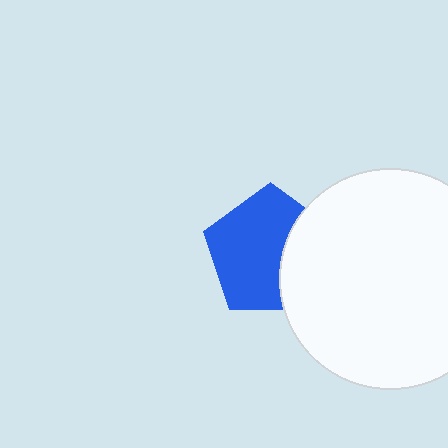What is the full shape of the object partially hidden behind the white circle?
The partially hidden object is a blue pentagon.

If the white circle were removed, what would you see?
You would see the complete blue pentagon.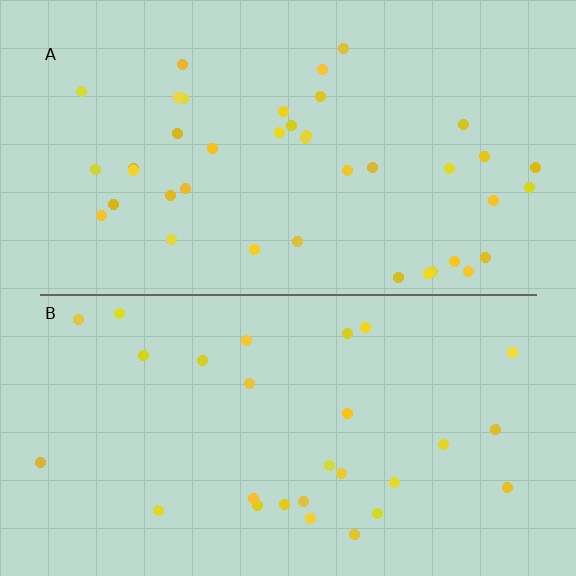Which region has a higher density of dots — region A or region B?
A (the top).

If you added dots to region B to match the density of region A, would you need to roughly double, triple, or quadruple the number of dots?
Approximately double.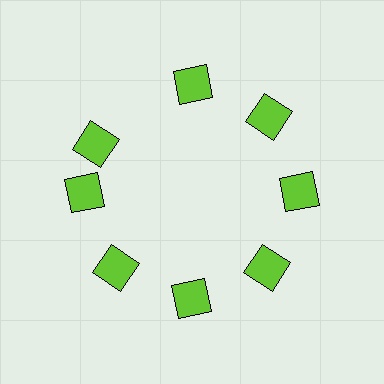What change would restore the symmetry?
The symmetry would be restored by rotating it back into even spacing with its neighbors so that all 8 diamonds sit at equal angles and equal distance from the center.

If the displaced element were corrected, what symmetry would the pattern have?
It would have 8-fold rotational symmetry — the pattern would map onto itself every 45 degrees.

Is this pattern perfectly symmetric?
No. The 8 lime diamonds are arranged in a ring, but one element near the 10 o'clock position is rotated out of alignment along the ring, breaking the 8-fold rotational symmetry.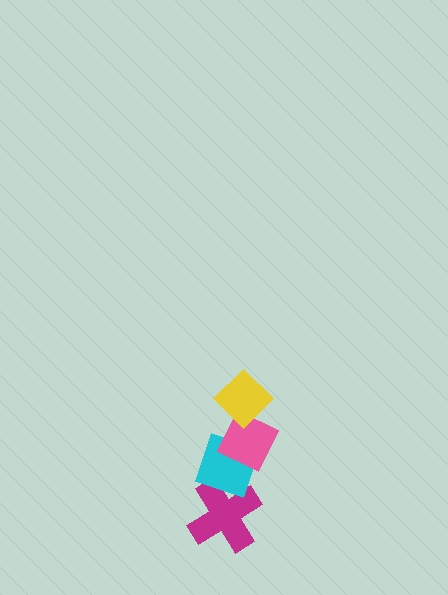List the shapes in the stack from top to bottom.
From top to bottom: the yellow diamond, the pink diamond, the cyan diamond, the magenta cross.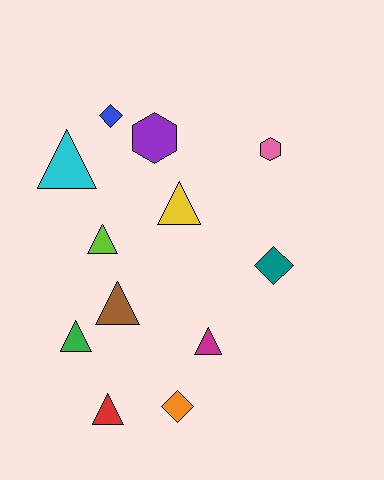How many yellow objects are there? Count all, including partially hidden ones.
There is 1 yellow object.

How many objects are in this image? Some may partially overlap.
There are 12 objects.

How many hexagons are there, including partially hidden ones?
There are 2 hexagons.